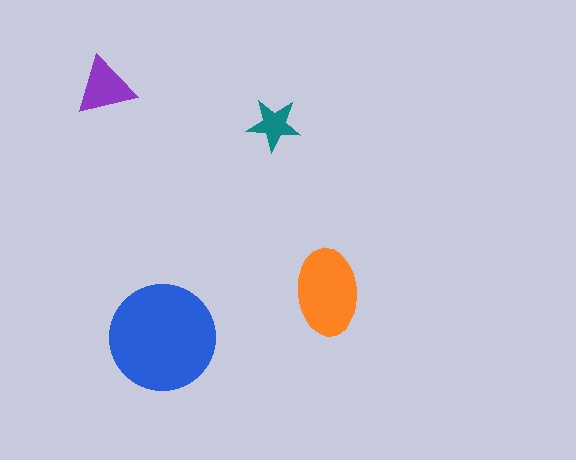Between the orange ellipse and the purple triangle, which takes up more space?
The orange ellipse.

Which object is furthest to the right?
The orange ellipse is rightmost.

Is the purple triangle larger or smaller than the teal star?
Larger.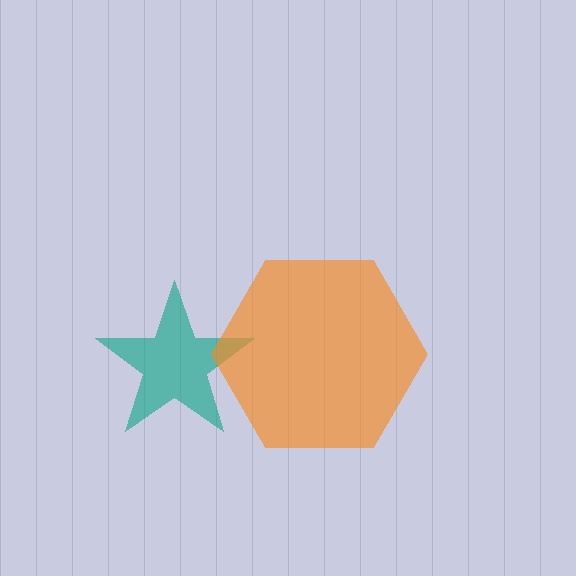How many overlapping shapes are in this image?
There are 2 overlapping shapes in the image.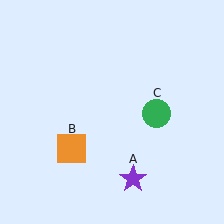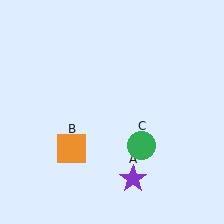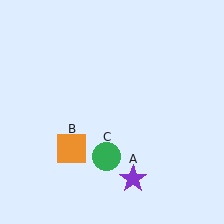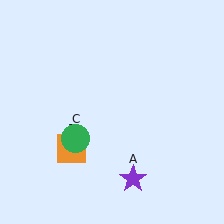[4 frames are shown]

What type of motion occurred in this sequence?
The green circle (object C) rotated clockwise around the center of the scene.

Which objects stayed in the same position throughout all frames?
Purple star (object A) and orange square (object B) remained stationary.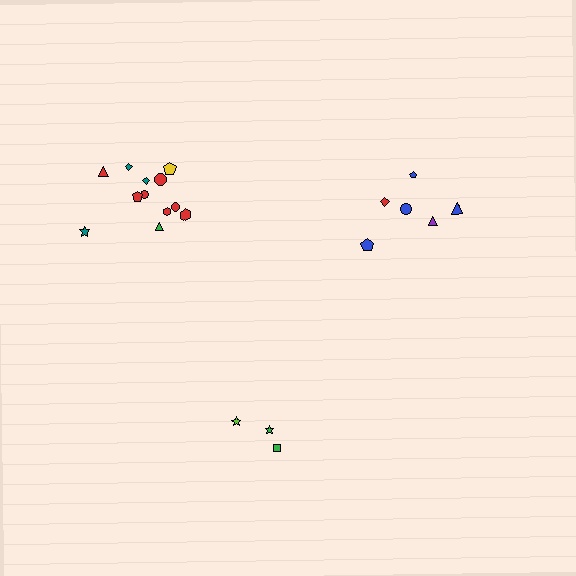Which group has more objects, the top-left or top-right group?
The top-left group.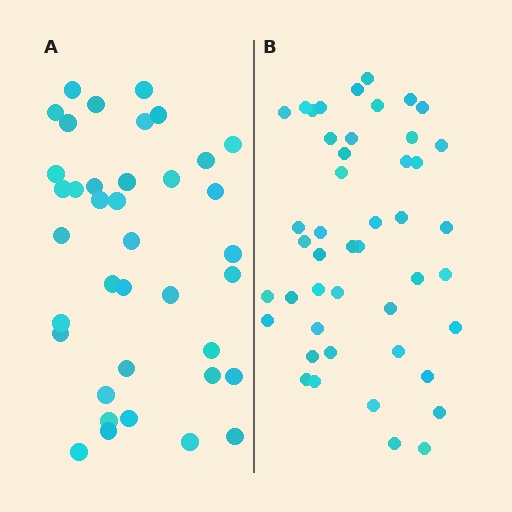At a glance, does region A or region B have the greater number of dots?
Region B (the right region) has more dots.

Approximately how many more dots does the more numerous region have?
Region B has roughly 8 or so more dots than region A.